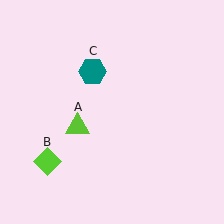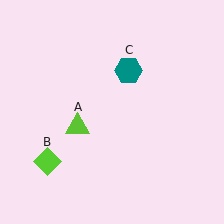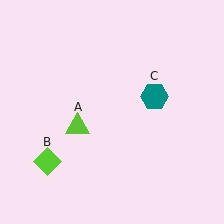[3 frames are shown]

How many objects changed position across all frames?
1 object changed position: teal hexagon (object C).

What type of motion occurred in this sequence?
The teal hexagon (object C) rotated clockwise around the center of the scene.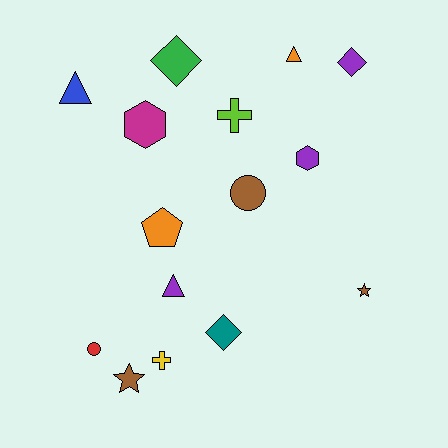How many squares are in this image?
There are no squares.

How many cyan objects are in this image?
There are no cyan objects.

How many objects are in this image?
There are 15 objects.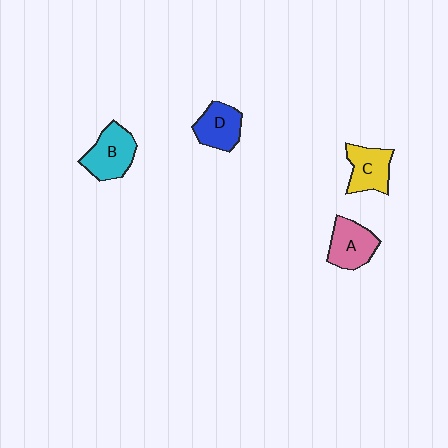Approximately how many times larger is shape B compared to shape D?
Approximately 1.2 times.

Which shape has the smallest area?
Shape D (blue).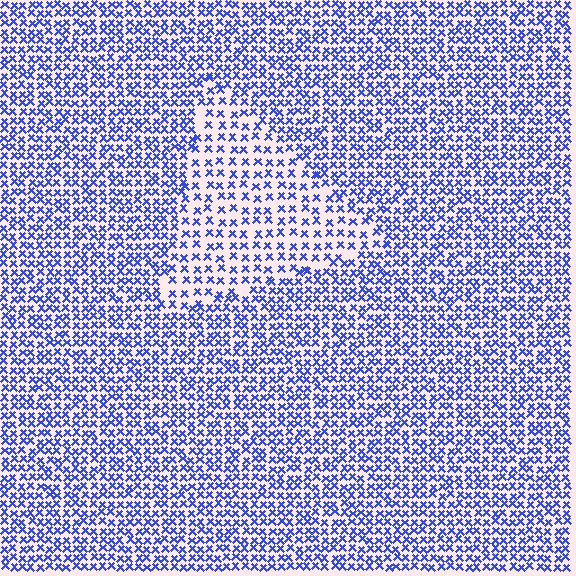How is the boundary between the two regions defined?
The boundary is defined by a change in element density (approximately 1.8x ratio). All elements are the same color, size, and shape.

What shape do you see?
I see a triangle.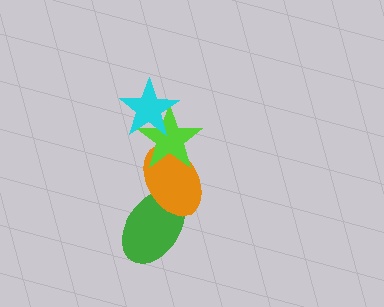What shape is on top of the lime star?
The cyan star is on top of the lime star.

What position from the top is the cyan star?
The cyan star is 1st from the top.